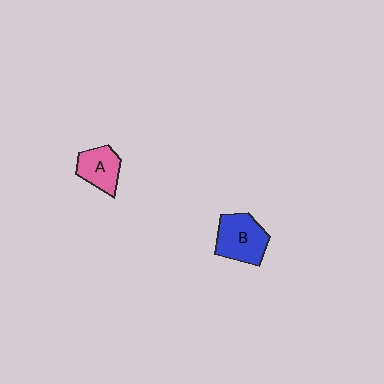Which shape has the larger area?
Shape B (blue).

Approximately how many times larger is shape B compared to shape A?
Approximately 1.4 times.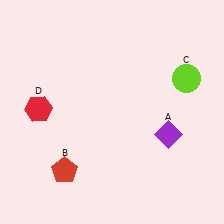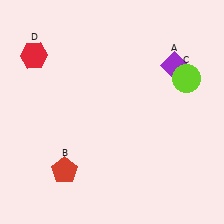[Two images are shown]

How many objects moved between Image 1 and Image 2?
2 objects moved between the two images.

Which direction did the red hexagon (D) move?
The red hexagon (D) moved up.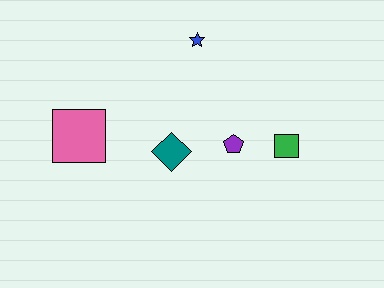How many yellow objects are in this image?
There are no yellow objects.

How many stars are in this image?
There is 1 star.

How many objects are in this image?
There are 5 objects.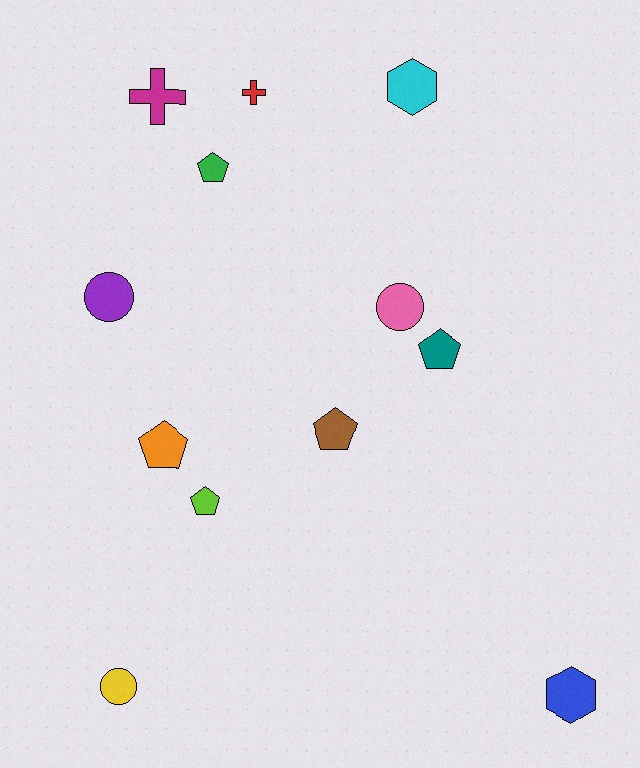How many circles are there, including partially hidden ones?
There are 3 circles.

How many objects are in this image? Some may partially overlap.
There are 12 objects.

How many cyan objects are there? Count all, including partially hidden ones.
There is 1 cyan object.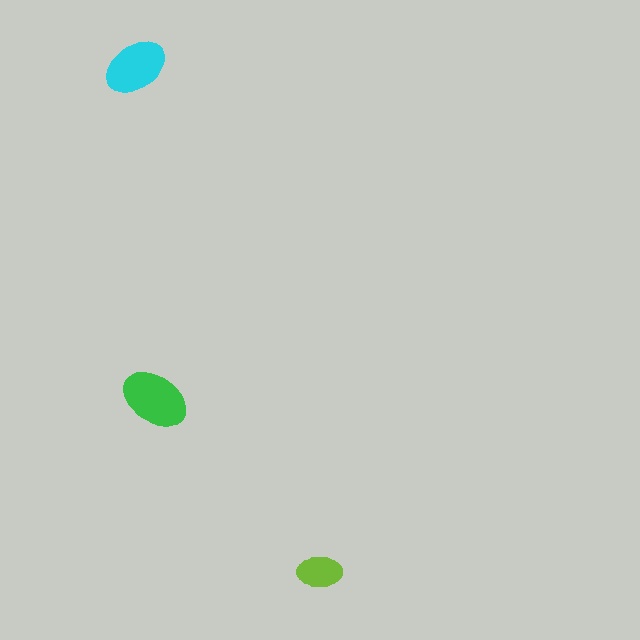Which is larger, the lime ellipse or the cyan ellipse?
The cyan one.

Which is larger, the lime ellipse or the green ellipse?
The green one.